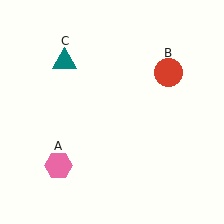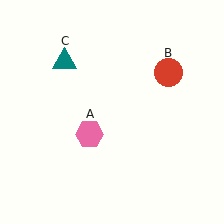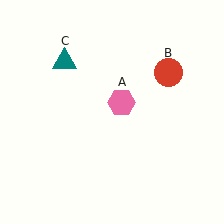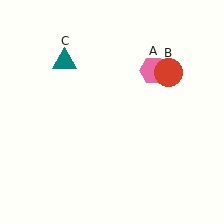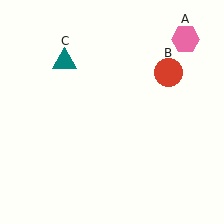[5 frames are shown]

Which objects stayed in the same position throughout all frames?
Red circle (object B) and teal triangle (object C) remained stationary.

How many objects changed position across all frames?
1 object changed position: pink hexagon (object A).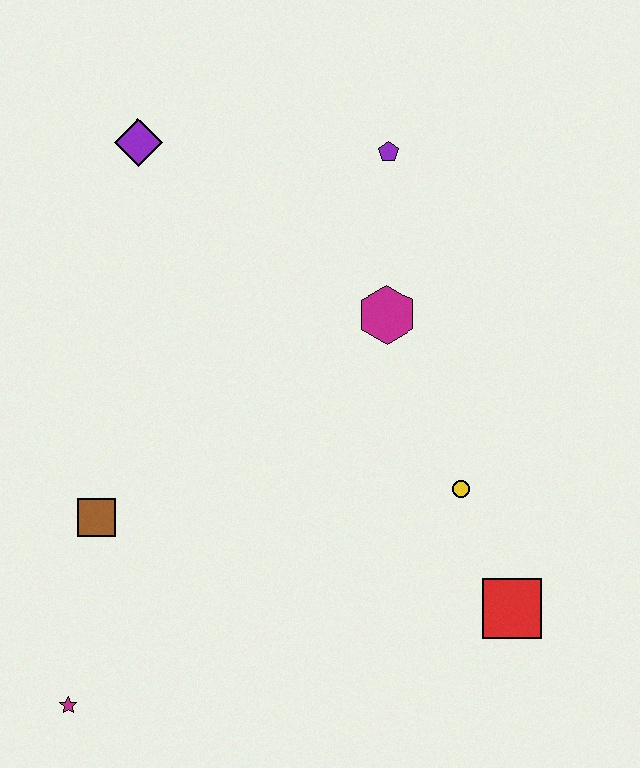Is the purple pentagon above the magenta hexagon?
Yes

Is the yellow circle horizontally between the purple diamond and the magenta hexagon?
No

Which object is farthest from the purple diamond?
The red square is farthest from the purple diamond.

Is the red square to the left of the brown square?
No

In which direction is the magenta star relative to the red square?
The magenta star is to the left of the red square.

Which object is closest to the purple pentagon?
The magenta hexagon is closest to the purple pentagon.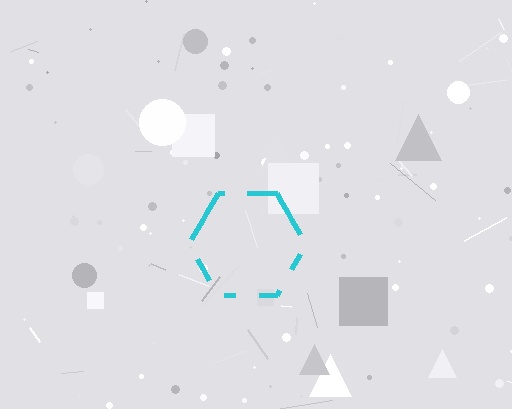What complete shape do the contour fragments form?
The contour fragments form a hexagon.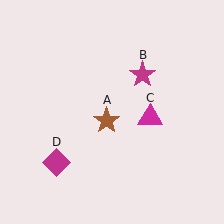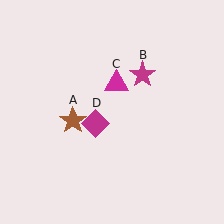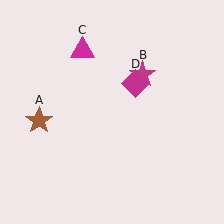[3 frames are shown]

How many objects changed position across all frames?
3 objects changed position: brown star (object A), magenta triangle (object C), magenta diamond (object D).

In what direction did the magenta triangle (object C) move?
The magenta triangle (object C) moved up and to the left.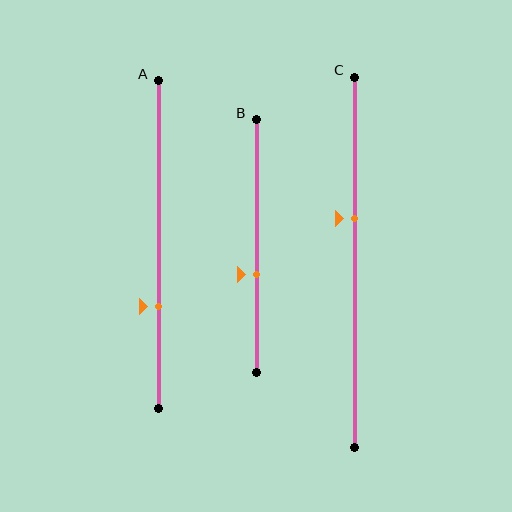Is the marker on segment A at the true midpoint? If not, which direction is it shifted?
No, the marker on segment A is shifted downward by about 19% of the segment length.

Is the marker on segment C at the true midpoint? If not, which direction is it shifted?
No, the marker on segment C is shifted upward by about 12% of the segment length.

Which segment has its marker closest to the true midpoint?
Segment B has its marker closest to the true midpoint.